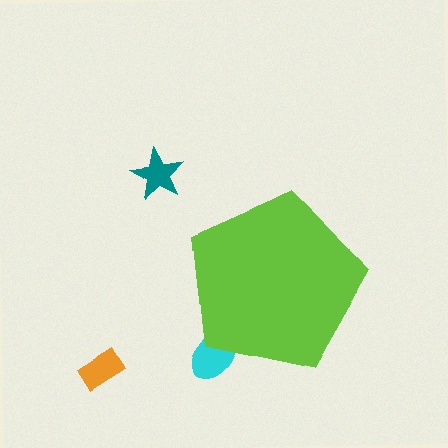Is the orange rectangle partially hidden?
No, the orange rectangle is fully visible.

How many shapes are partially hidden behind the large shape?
1 shape is partially hidden.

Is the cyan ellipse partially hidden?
Yes, the cyan ellipse is partially hidden behind the lime pentagon.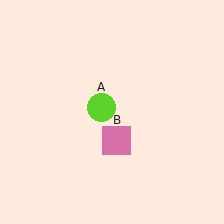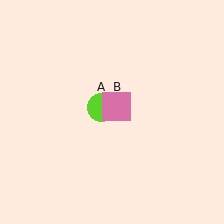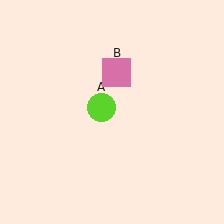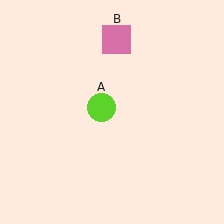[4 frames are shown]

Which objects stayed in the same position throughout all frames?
Lime circle (object A) remained stationary.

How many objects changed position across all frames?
1 object changed position: pink square (object B).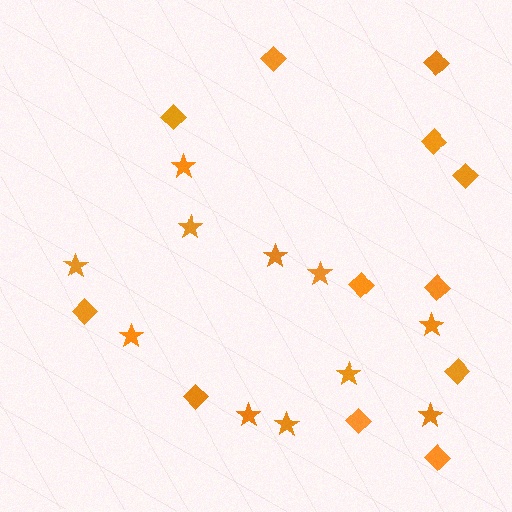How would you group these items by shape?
There are 2 groups: one group of stars (11) and one group of diamonds (12).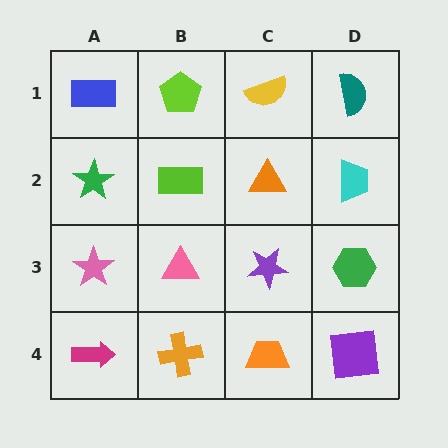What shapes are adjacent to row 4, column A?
A pink star (row 3, column A), an orange cross (row 4, column B).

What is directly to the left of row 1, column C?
A lime pentagon.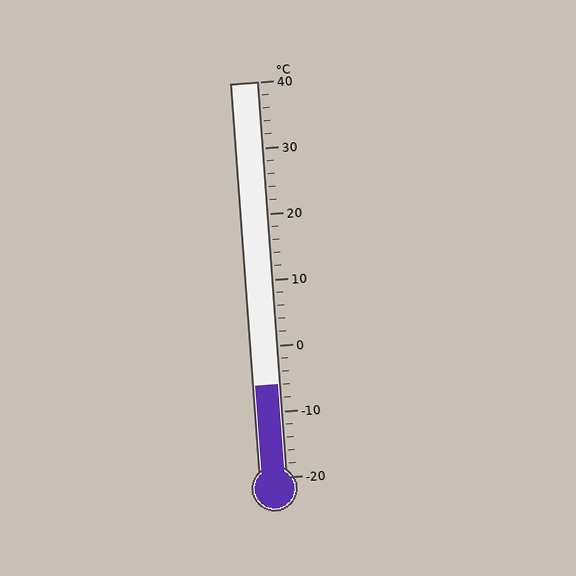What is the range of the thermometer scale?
The thermometer scale ranges from -20°C to 40°C.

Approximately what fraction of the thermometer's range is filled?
The thermometer is filled to approximately 25% of its range.